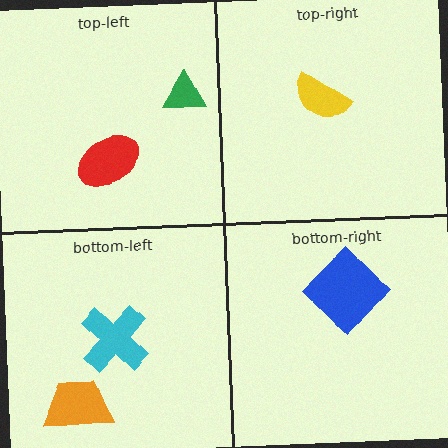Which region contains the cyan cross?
The bottom-left region.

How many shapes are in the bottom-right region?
1.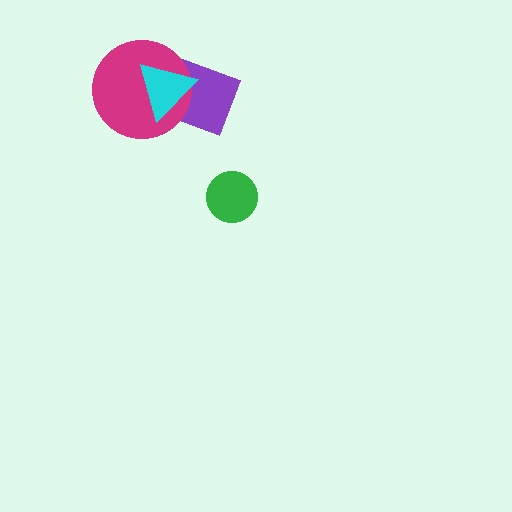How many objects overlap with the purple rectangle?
2 objects overlap with the purple rectangle.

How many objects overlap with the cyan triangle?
2 objects overlap with the cyan triangle.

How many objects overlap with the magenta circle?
2 objects overlap with the magenta circle.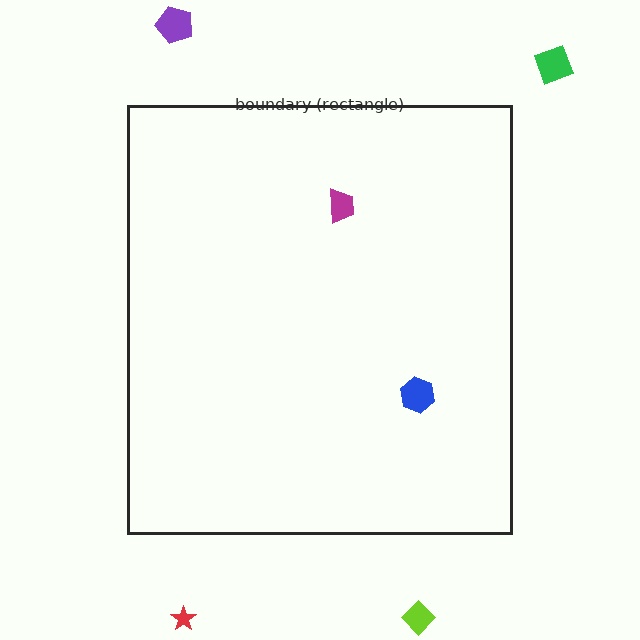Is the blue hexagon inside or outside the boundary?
Inside.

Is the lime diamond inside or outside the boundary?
Outside.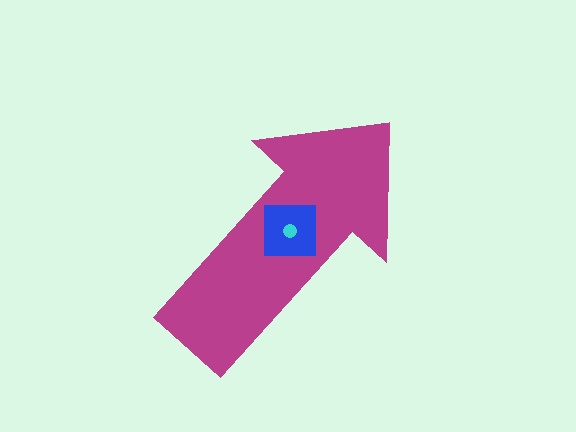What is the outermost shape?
The magenta arrow.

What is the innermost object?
The cyan circle.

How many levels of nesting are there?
3.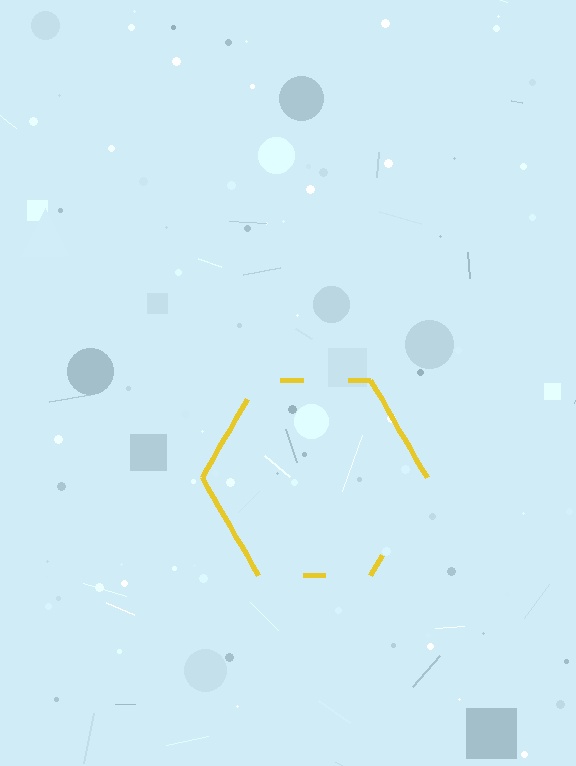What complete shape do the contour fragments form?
The contour fragments form a hexagon.